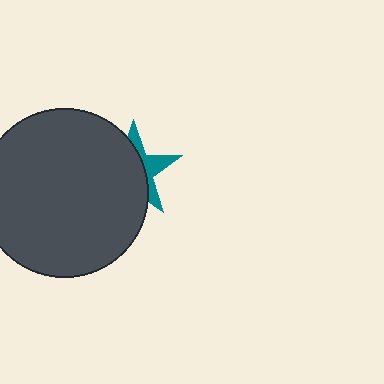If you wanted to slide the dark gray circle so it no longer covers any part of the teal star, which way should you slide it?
Slide it left — that is the most direct way to separate the two shapes.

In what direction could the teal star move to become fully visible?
The teal star could move right. That would shift it out from behind the dark gray circle entirely.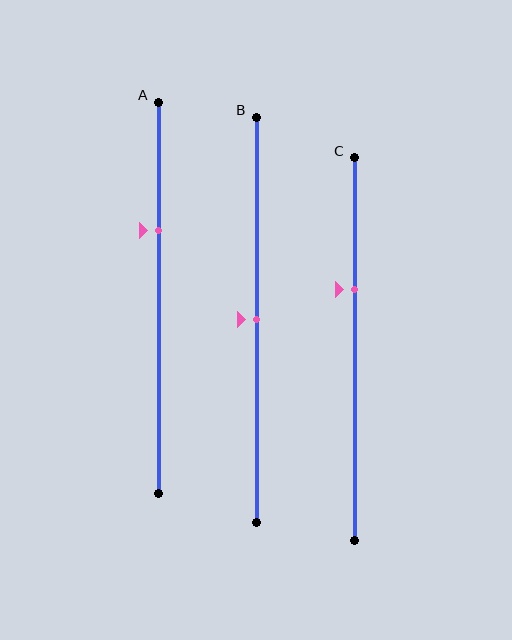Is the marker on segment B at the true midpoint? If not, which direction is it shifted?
Yes, the marker on segment B is at the true midpoint.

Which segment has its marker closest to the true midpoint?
Segment B has its marker closest to the true midpoint.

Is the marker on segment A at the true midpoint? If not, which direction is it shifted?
No, the marker on segment A is shifted upward by about 17% of the segment length.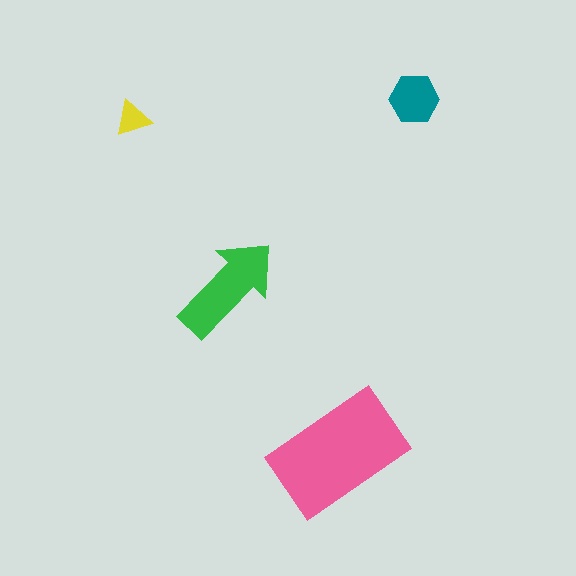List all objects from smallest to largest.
The yellow triangle, the teal hexagon, the green arrow, the pink rectangle.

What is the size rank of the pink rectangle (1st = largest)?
1st.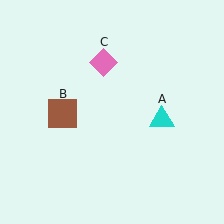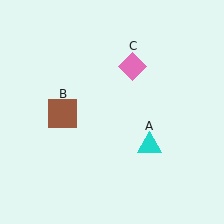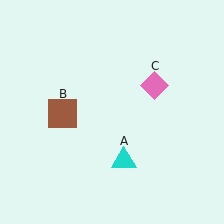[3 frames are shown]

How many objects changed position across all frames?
2 objects changed position: cyan triangle (object A), pink diamond (object C).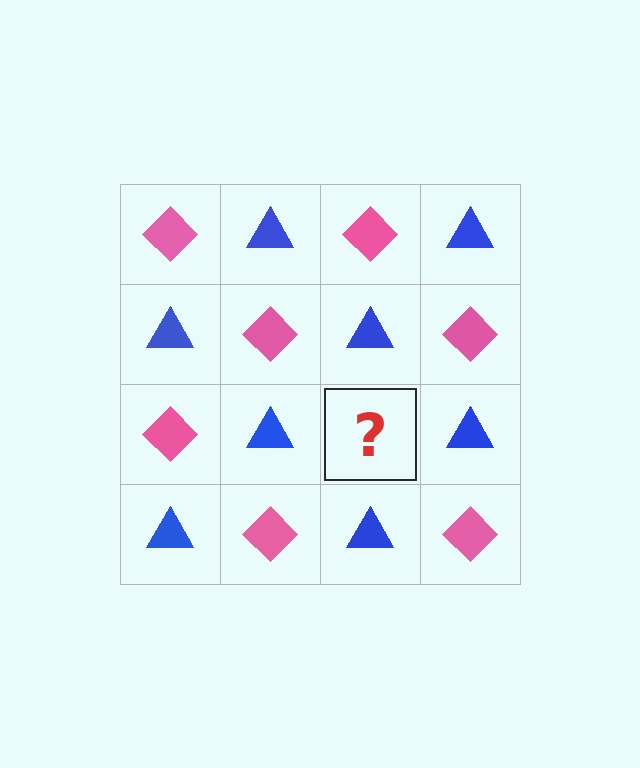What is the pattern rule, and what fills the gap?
The rule is that it alternates pink diamond and blue triangle in a checkerboard pattern. The gap should be filled with a pink diamond.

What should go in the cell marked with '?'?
The missing cell should contain a pink diamond.